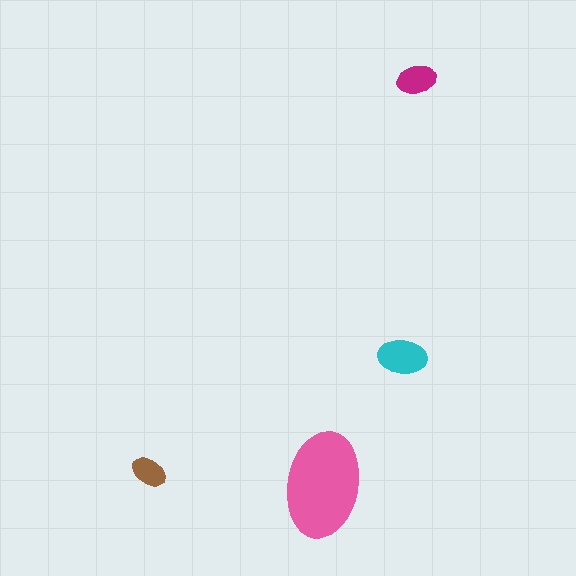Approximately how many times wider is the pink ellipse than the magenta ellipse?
About 2.5 times wider.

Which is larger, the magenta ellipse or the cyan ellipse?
The cyan one.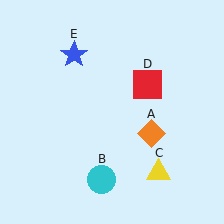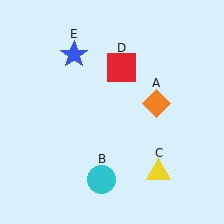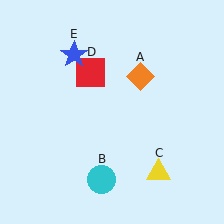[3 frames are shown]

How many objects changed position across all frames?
2 objects changed position: orange diamond (object A), red square (object D).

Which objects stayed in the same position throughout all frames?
Cyan circle (object B) and yellow triangle (object C) and blue star (object E) remained stationary.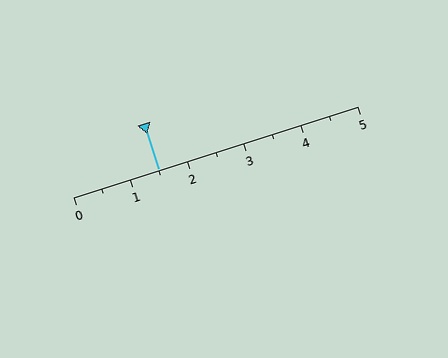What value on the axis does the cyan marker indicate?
The marker indicates approximately 1.5.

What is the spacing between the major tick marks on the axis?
The major ticks are spaced 1 apart.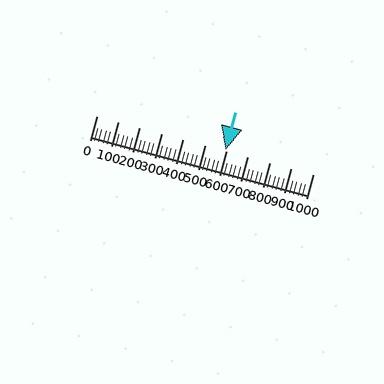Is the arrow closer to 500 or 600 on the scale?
The arrow is closer to 600.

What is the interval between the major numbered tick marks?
The major tick marks are spaced 100 units apart.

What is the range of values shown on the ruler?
The ruler shows values from 0 to 1000.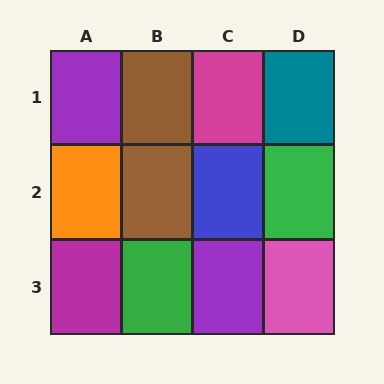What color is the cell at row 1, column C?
Magenta.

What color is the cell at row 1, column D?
Teal.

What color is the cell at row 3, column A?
Magenta.